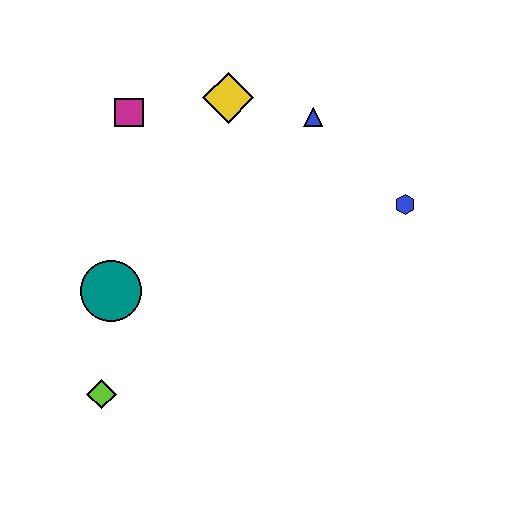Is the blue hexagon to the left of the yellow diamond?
No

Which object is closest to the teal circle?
The lime diamond is closest to the teal circle.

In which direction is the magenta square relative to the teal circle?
The magenta square is above the teal circle.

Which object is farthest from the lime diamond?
The blue hexagon is farthest from the lime diamond.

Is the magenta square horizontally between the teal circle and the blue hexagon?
Yes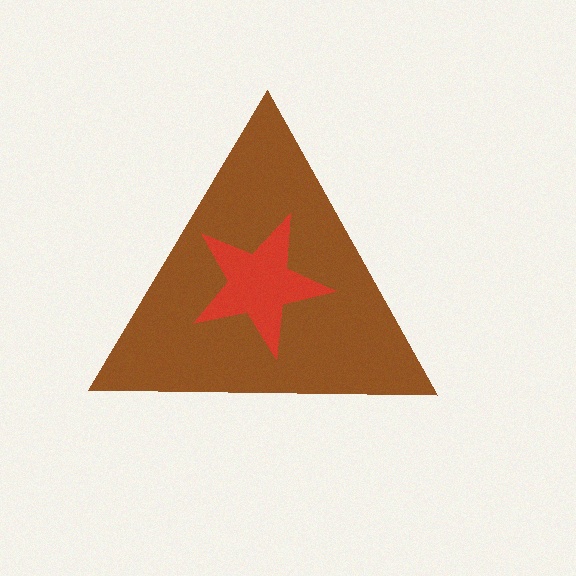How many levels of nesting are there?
2.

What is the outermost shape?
The brown triangle.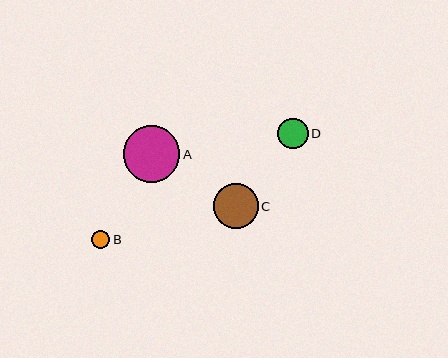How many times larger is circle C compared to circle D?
Circle C is approximately 1.5 times the size of circle D.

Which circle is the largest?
Circle A is the largest with a size of approximately 57 pixels.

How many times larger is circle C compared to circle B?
Circle C is approximately 2.5 times the size of circle B.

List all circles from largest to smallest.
From largest to smallest: A, C, D, B.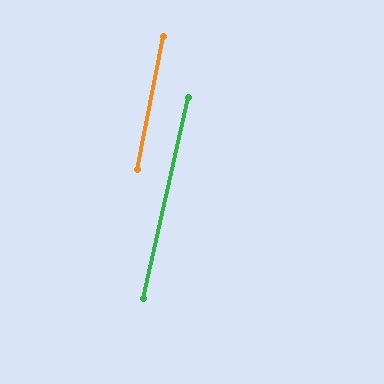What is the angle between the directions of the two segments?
Approximately 2 degrees.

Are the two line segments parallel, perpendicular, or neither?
Parallel — their directions differ by only 1.7°.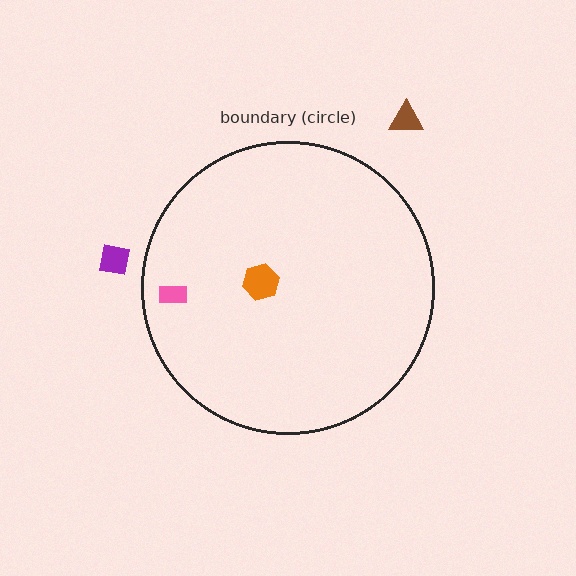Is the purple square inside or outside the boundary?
Outside.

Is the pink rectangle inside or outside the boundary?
Inside.